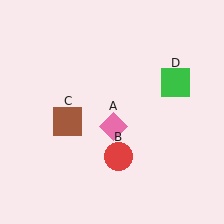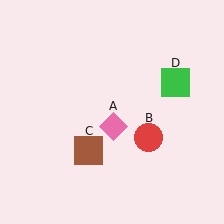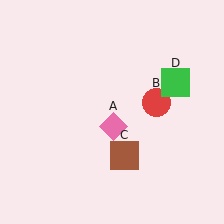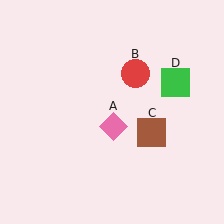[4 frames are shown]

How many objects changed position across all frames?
2 objects changed position: red circle (object B), brown square (object C).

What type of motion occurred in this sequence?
The red circle (object B), brown square (object C) rotated counterclockwise around the center of the scene.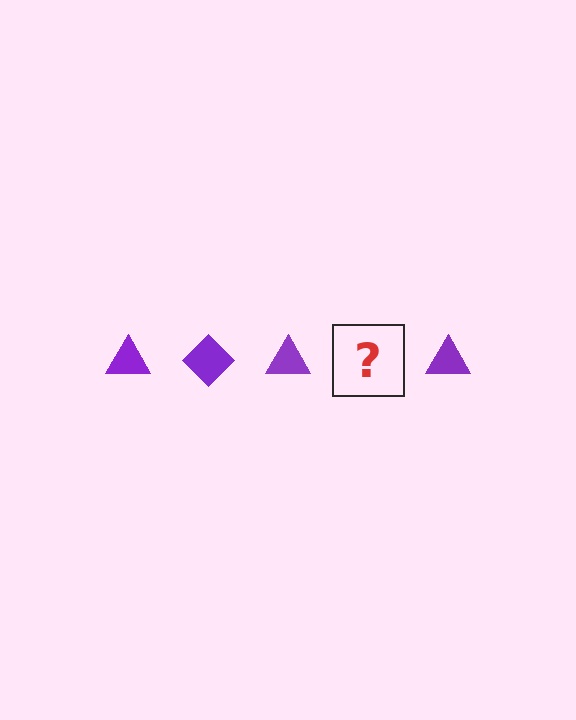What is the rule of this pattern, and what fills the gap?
The rule is that the pattern cycles through triangle, diamond shapes in purple. The gap should be filled with a purple diamond.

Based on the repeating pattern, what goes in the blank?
The blank should be a purple diamond.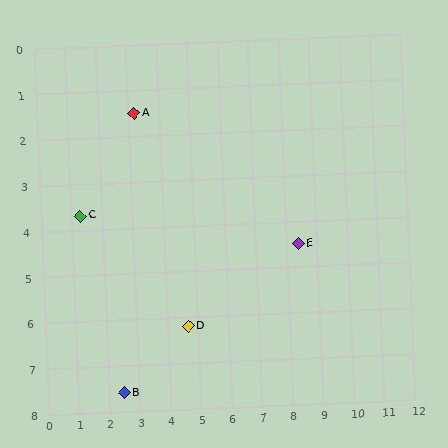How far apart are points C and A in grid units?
Points C and A are about 2.9 grid units apart.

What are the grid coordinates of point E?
Point E is at approximately (8.4, 4.5).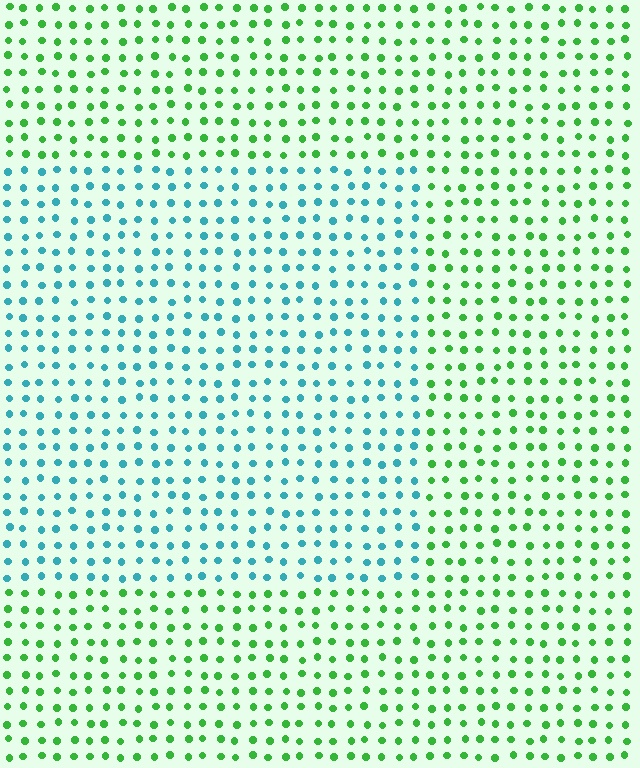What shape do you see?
I see a rectangle.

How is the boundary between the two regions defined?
The boundary is defined purely by a slight shift in hue (about 64 degrees). Spacing, size, and orientation are identical on both sides.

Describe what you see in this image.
The image is filled with small green elements in a uniform arrangement. A rectangle-shaped region is visible where the elements are tinted to a slightly different hue, forming a subtle color boundary.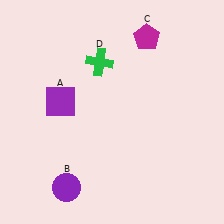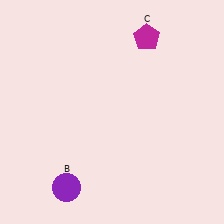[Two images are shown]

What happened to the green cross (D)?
The green cross (D) was removed in Image 2. It was in the top-left area of Image 1.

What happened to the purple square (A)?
The purple square (A) was removed in Image 2. It was in the top-left area of Image 1.